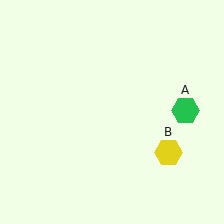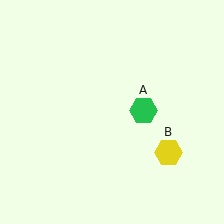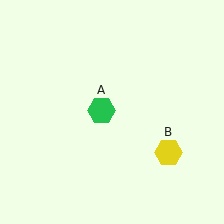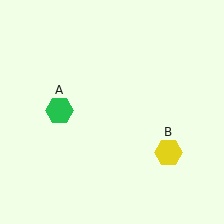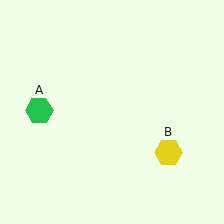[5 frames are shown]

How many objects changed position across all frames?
1 object changed position: green hexagon (object A).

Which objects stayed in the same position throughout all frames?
Yellow hexagon (object B) remained stationary.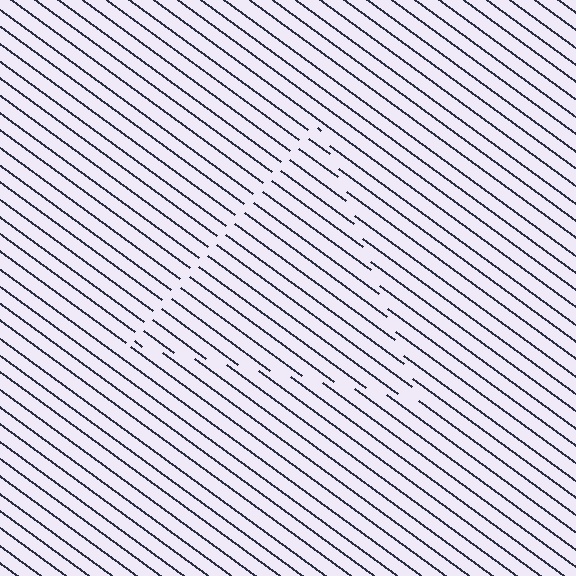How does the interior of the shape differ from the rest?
The interior of the shape contains the same grating, shifted by half a period — the contour is defined by the phase discontinuity where line-ends from the inner and outer gratings abut.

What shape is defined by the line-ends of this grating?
An illusory triangle. The interior of the shape contains the same grating, shifted by half a period — the contour is defined by the phase discontinuity where line-ends from the inner and outer gratings abut.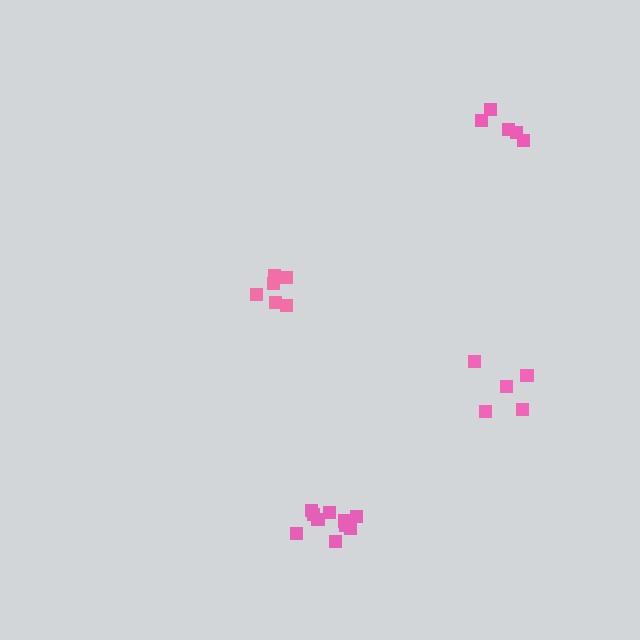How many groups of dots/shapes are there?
There are 4 groups.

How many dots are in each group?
Group 1: 6 dots, Group 2: 5 dots, Group 3: 5 dots, Group 4: 10 dots (26 total).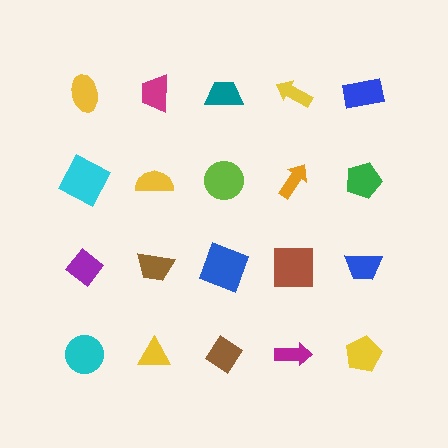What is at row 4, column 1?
A cyan circle.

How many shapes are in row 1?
5 shapes.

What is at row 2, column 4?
An orange arrow.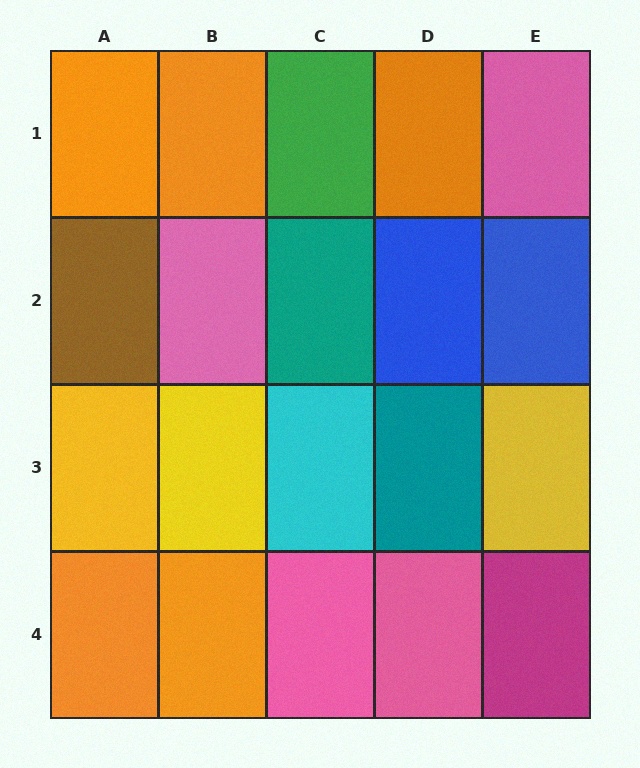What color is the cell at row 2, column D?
Blue.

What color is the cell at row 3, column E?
Yellow.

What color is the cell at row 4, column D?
Pink.